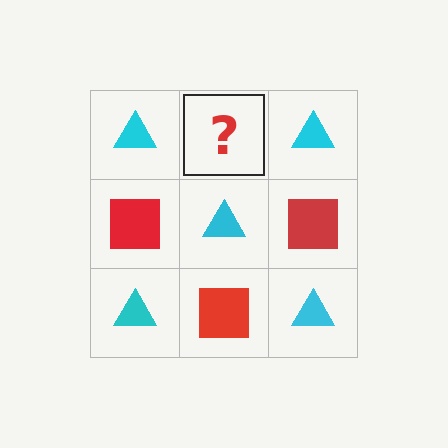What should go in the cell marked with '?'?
The missing cell should contain a red square.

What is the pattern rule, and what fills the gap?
The rule is that it alternates cyan triangle and red square in a checkerboard pattern. The gap should be filled with a red square.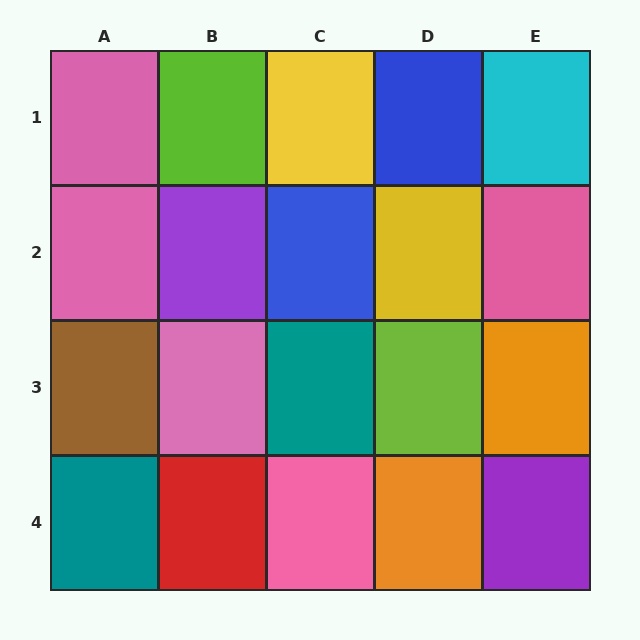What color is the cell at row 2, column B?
Purple.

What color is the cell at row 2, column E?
Pink.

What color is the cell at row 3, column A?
Brown.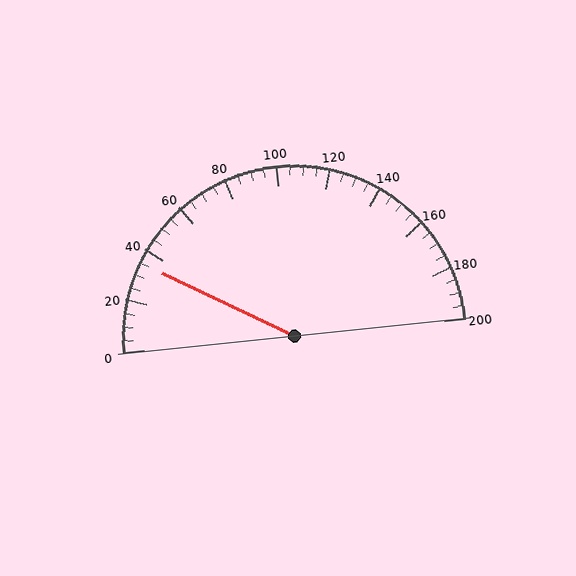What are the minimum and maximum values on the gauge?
The gauge ranges from 0 to 200.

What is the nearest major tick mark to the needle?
The nearest major tick mark is 40.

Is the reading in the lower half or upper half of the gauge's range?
The reading is in the lower half of the range (0 to 200).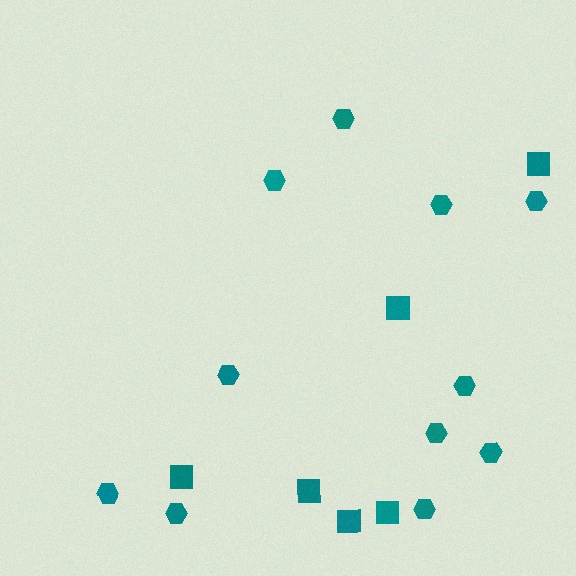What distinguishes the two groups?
There are 2 groups: one group of squares (6) and one group of hexagons (11).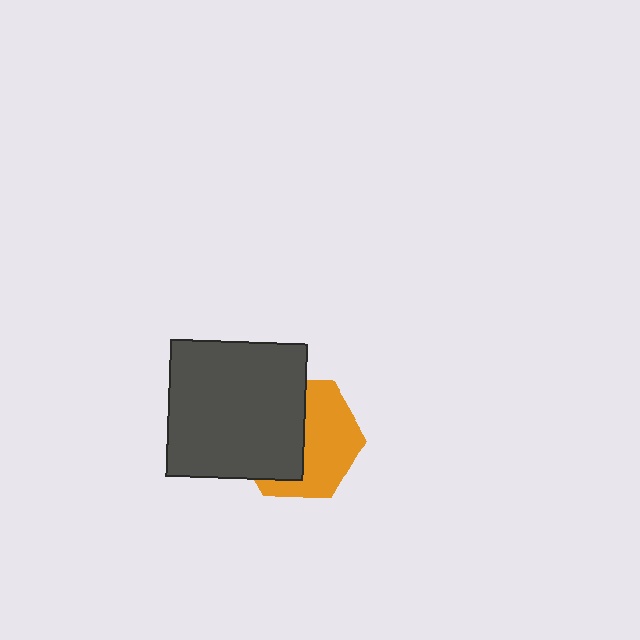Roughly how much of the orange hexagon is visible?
About half of it is visible (roughly 50%).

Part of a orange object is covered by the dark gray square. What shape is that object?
It is a hexagon.